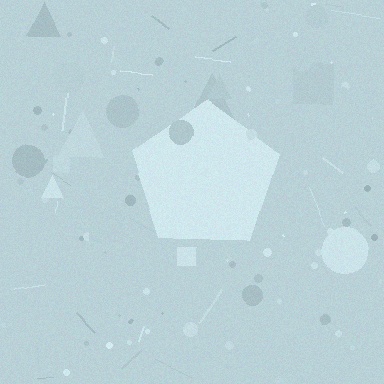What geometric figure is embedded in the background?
A pentagon is embedded in the background.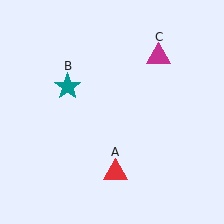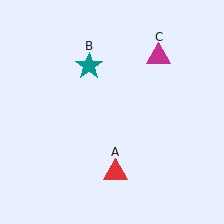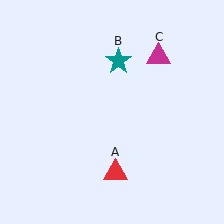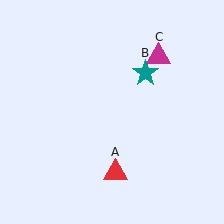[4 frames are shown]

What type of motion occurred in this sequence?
The teal star (object B) rotated clockwise around the center of the scene.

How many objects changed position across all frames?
1 object changed position: teal star (object B).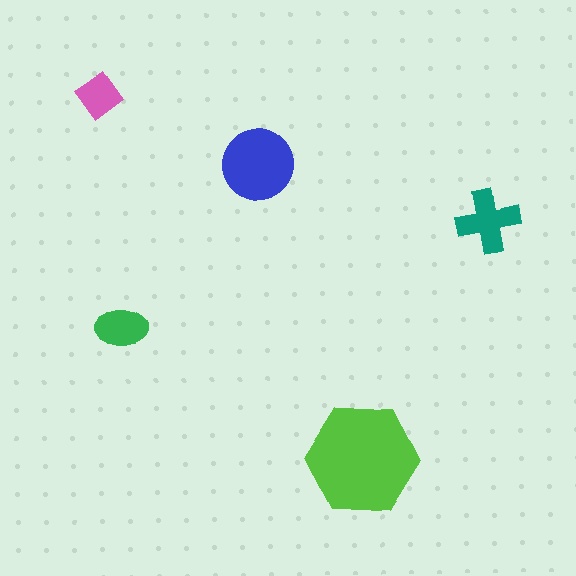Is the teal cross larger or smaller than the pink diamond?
Larger.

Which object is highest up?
The pink diamond is topmost.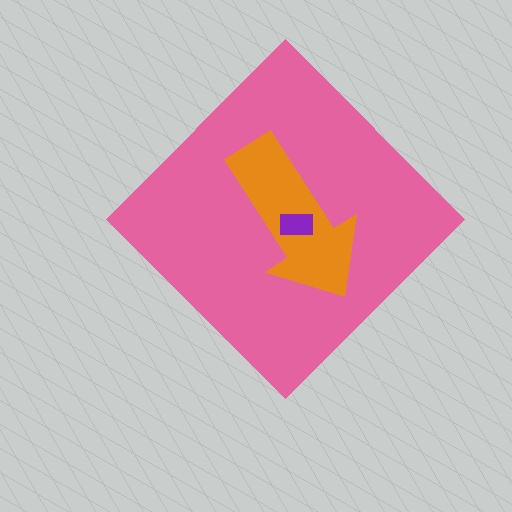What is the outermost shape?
The pink diamond.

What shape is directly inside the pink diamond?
The orange arrow.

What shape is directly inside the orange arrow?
The purple rectangle.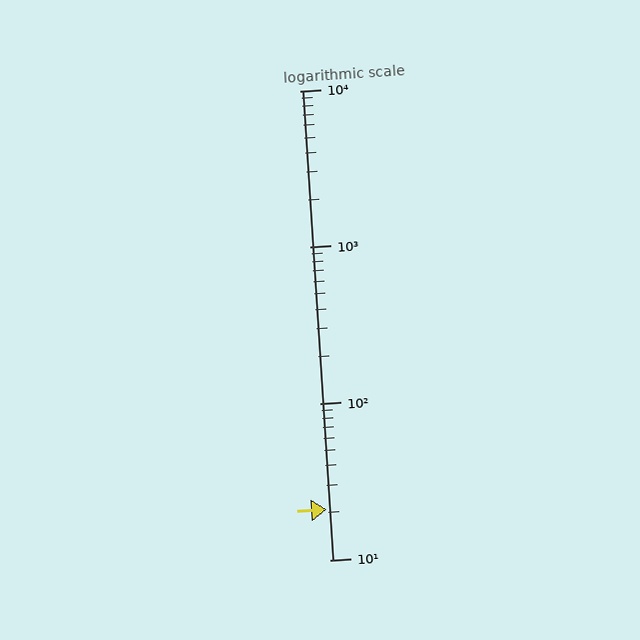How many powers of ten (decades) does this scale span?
The scale spans 3 decades, from 10 to 10000.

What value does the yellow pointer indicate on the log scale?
The pointer indicates approximately 21.